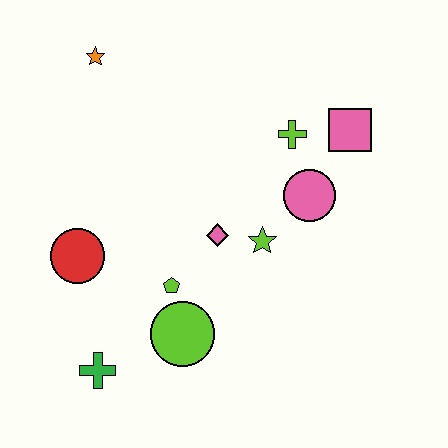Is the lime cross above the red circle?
Yes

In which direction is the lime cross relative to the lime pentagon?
The lime cross is above the lime pentagon.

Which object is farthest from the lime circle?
The orange star is farthest from the lime circle.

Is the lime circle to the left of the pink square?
Yes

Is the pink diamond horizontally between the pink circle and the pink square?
No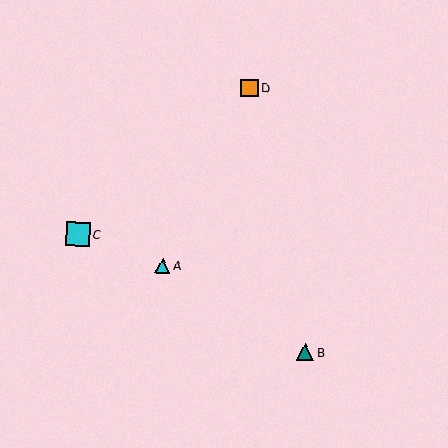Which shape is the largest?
The cyan square (labeled C) is the largest.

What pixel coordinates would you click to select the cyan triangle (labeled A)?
Click at (163, 266) to select the cyan triangle A.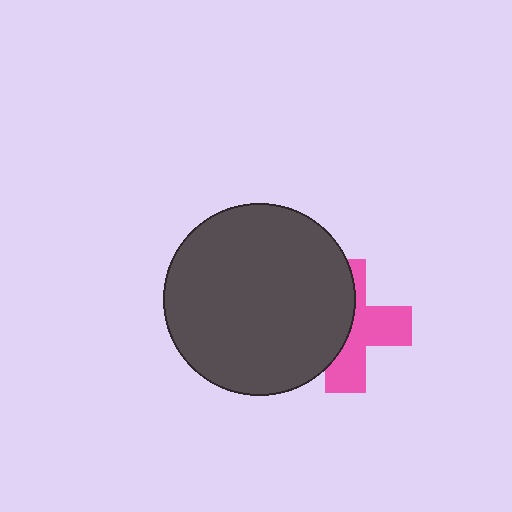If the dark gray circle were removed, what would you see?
You would see the complete pink cross.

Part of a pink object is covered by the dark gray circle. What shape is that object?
It is a cross.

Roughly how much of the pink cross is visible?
About half of it is visible (roughly 51%).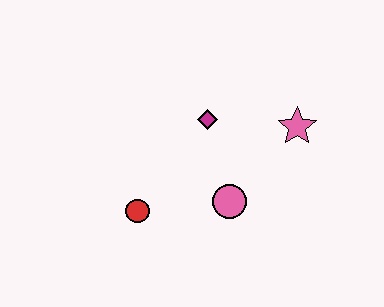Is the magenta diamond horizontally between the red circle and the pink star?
Yes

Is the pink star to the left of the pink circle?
No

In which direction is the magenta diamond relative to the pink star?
The magenta diamond is to the left of the pink star.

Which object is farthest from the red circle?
The pink star is farthest from the red circle.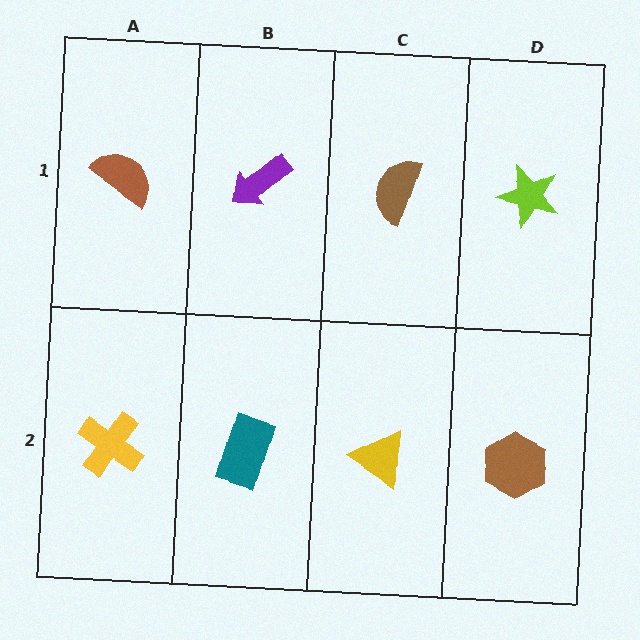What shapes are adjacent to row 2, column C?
A brown semicircle (row 1, column C), a teal rectangle (row 2, column B), a brown hexagon (row 2, column D).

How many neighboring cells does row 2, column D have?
2.